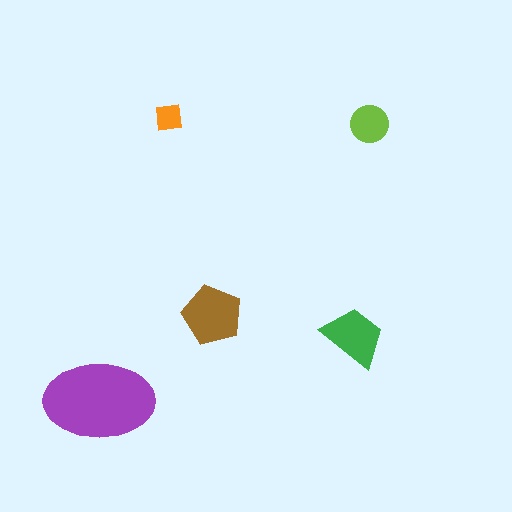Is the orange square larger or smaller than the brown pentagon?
Smaller.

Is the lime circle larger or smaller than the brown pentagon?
Smaller.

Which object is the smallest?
The orange square.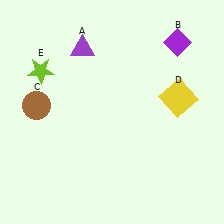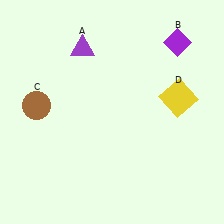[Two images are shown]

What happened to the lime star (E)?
The lime star (E) was removed in Image 2. It was in the top-left area of Image 1.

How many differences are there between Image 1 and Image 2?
There is 1 difference between the two images.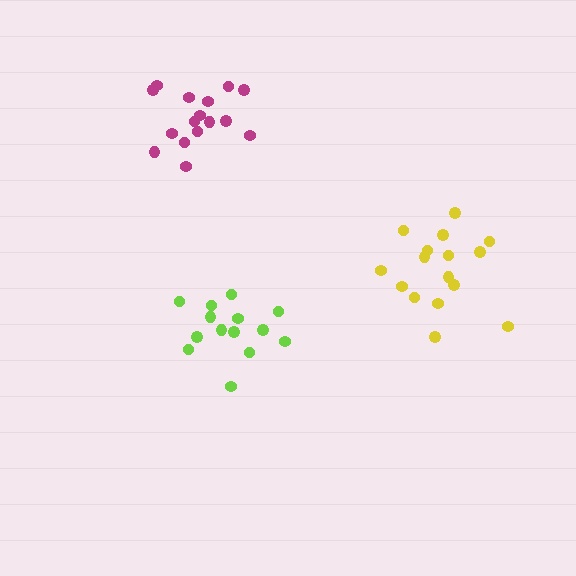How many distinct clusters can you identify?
There are 3 distinct clusters.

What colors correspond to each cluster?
The clusters are colored: magenta, lime, yellow.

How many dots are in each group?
Group 1: 16 dots, Group 2: 14 dots, Group 3: 16 dots (46 total).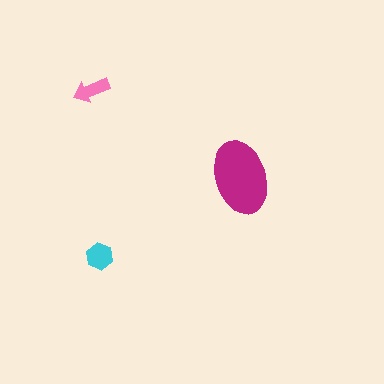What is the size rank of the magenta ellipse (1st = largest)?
1st.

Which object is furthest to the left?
The pink arrow is leftmost.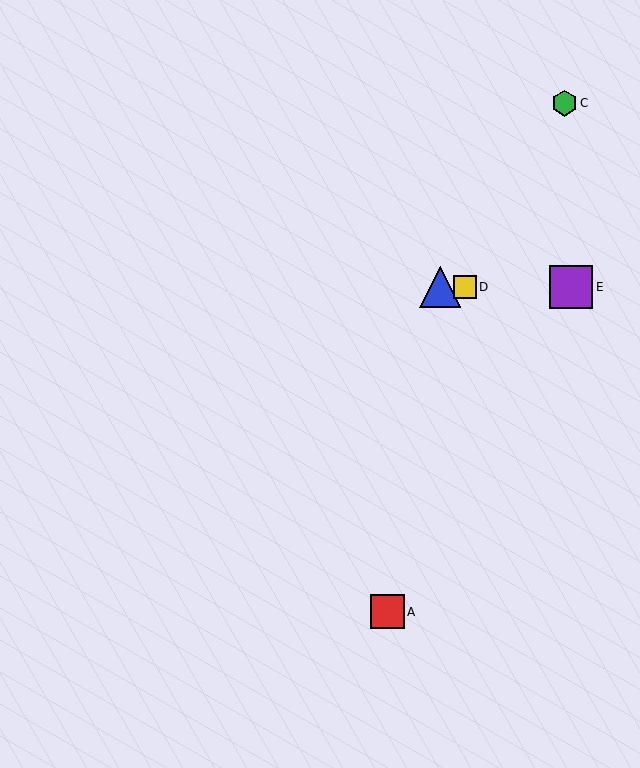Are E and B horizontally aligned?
Yes, both are at y≈287.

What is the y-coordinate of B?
Object B is at y≈287.